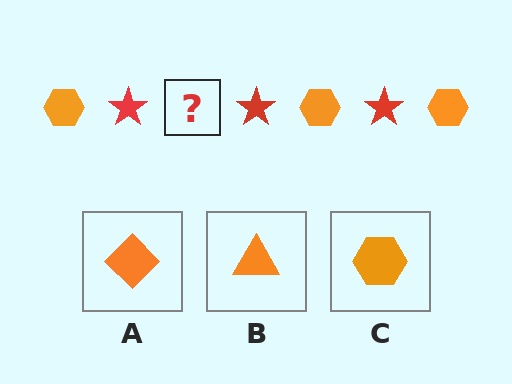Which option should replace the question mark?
Option C.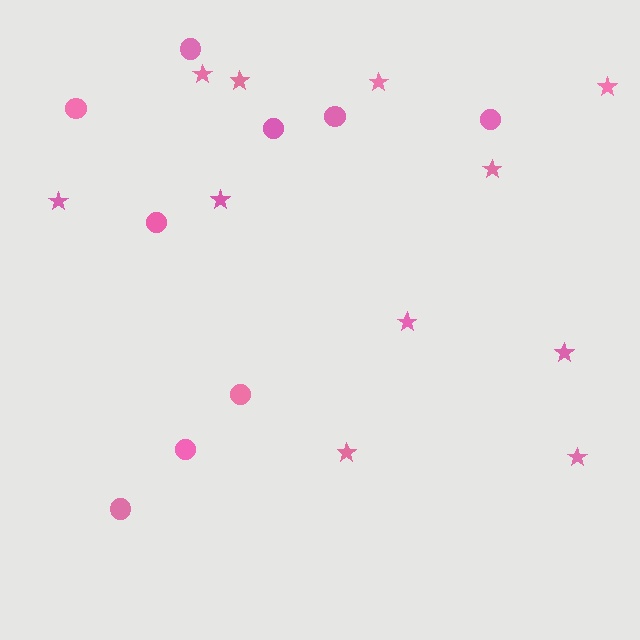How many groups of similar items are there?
There are 2 groups: one group of stars (11) and one group of circles (9).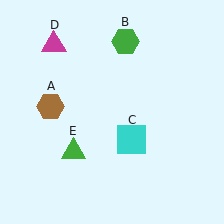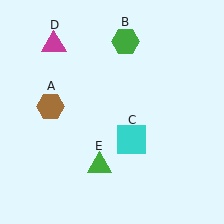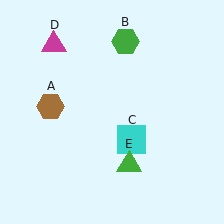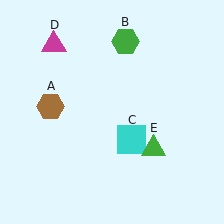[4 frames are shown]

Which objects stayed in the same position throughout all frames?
Brown hexagon (object A) and green hexagon (object B) and cyan square (object C) and magenta triangle (object D) remained stationary.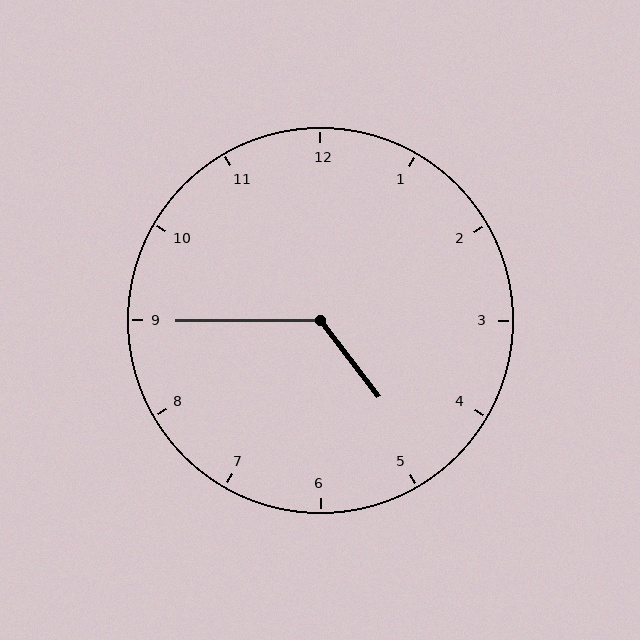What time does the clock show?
4:45.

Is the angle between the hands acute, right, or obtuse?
It is obtuse.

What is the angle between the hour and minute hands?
Approximately 128 degrees.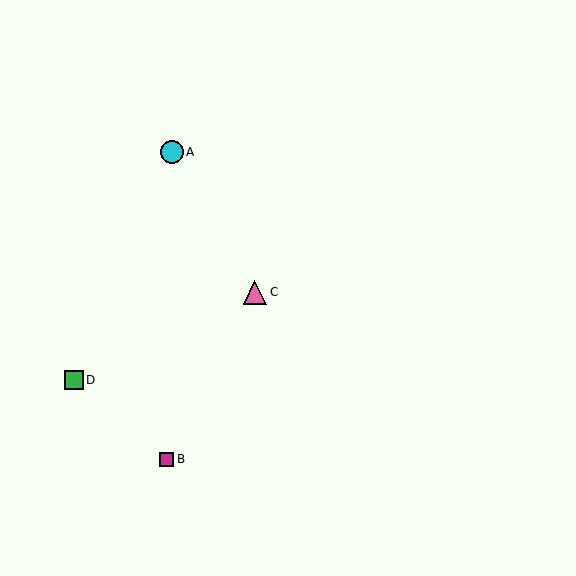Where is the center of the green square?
The center of the green square is at (74, 380).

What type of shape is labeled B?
Shape B is a magenta square.